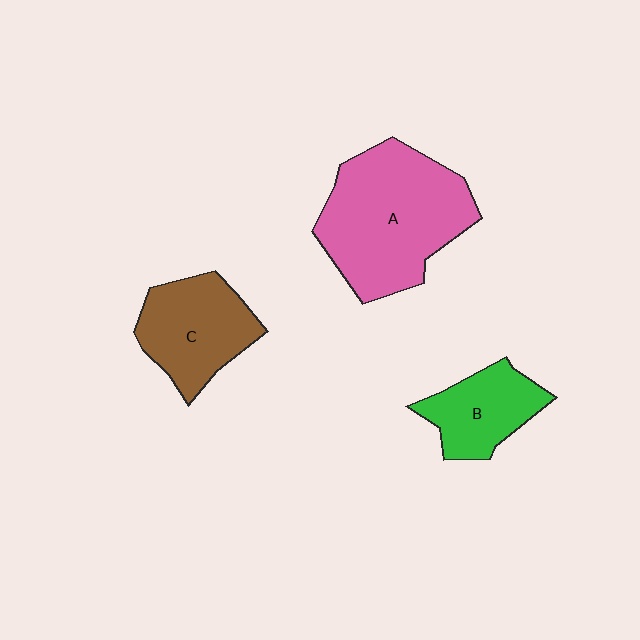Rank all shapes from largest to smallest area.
From largest to smallest: A (pink), C (brown), B (green).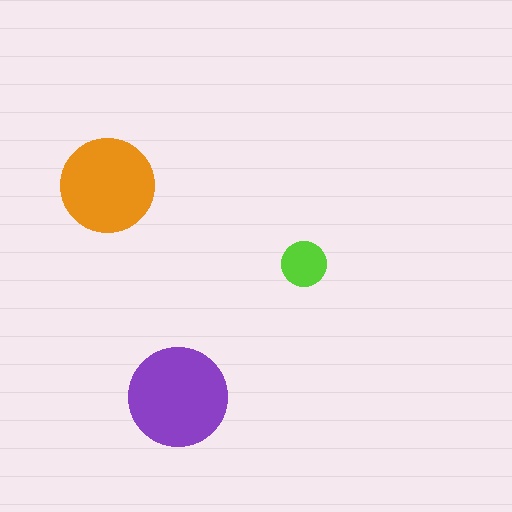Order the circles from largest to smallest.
the purple one, the orange one, the lime one.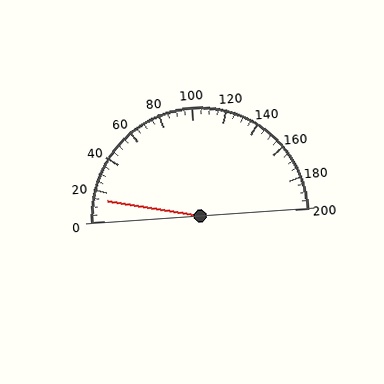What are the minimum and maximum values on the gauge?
The gauge ranges from 0 to 200.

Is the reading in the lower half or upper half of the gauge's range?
The reading is in the lower half of the range (0 to 200).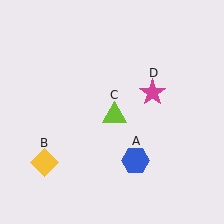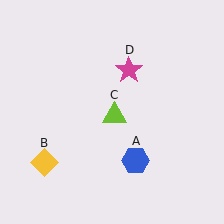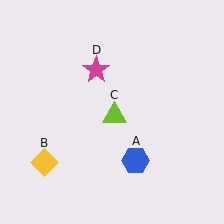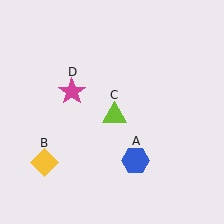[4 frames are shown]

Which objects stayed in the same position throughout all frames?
Blue hexagon (object A) and yellow diamond (object B) and lime triangle (object C) remained stationary.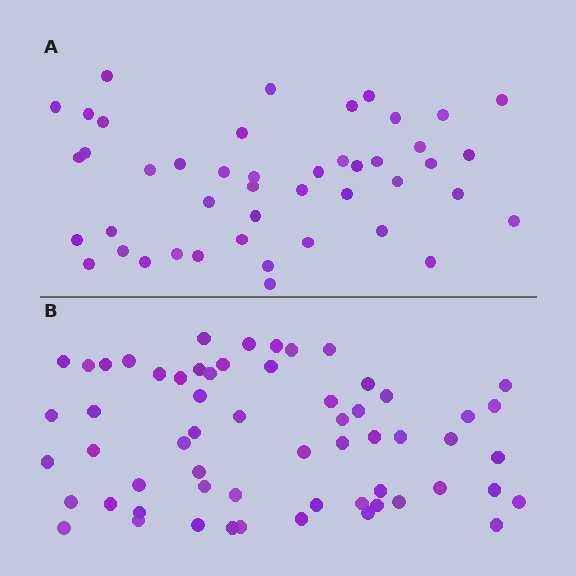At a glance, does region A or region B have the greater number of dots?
Region B (the bottom region) has more dots.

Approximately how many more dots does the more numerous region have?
Region B has approximately 15 more dots than region A.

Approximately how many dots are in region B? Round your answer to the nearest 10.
About 60 dots.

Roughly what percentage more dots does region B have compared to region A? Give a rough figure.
About 35% more.